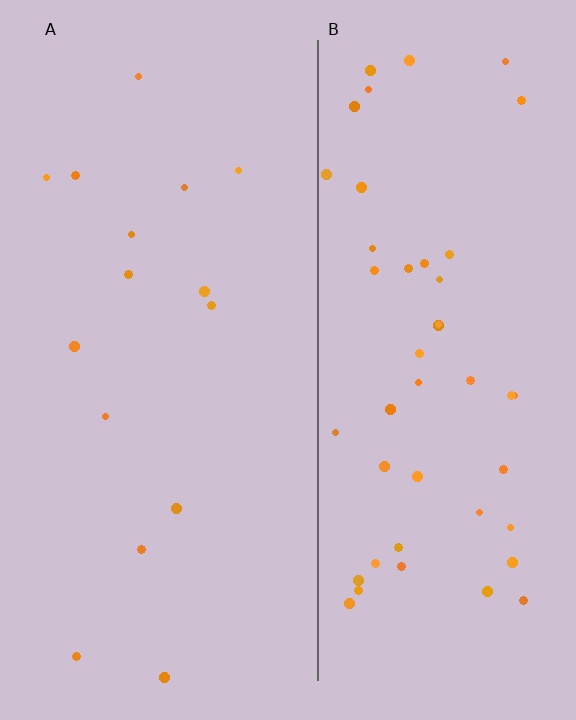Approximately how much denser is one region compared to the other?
Approximately 3.2× — region B over region A.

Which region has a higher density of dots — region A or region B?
B (the right).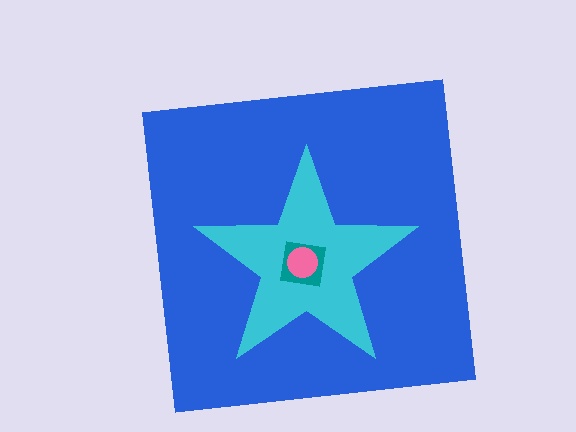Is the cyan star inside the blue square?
Yes.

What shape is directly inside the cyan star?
The teal square.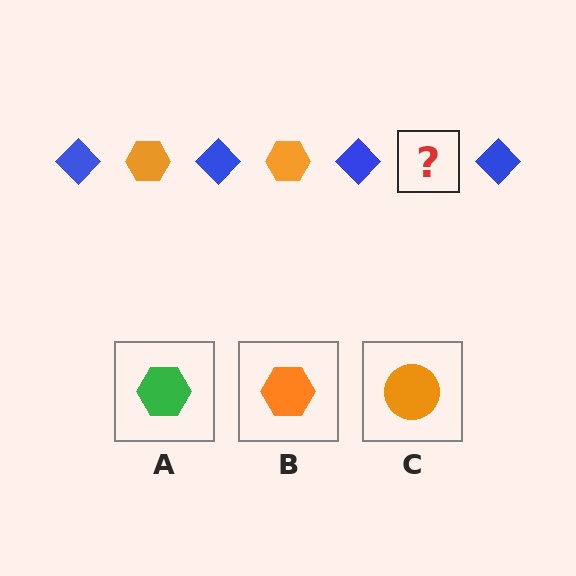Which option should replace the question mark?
Option B.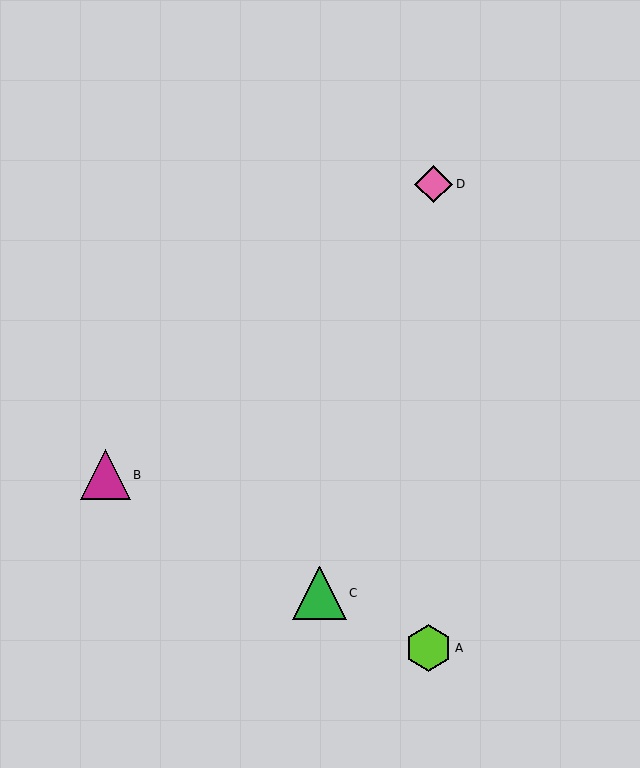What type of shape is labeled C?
Shape C is a green triangle.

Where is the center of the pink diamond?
The center of the pink diamond is at (434, 184).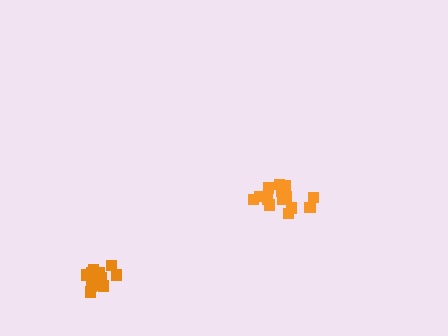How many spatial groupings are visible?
There are 2 spatial groupings.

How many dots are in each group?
Group 1: 14 dots, Group 2: 14 dots (28 total).